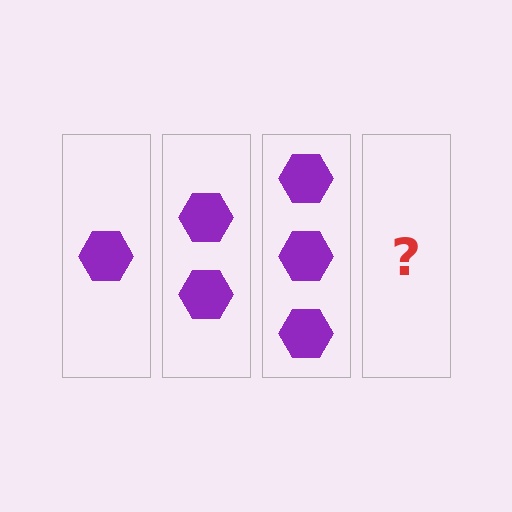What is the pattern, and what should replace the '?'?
The pattern is that each step adds one more hexagon. The '?' should be 4 hexagons.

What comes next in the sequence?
The next element should be 4 hexagons.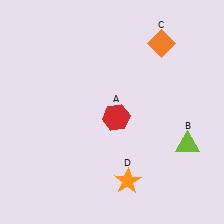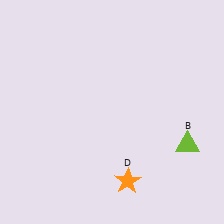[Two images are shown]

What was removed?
The red hexagon (A), the orange diamond (C) were removed in Image 2.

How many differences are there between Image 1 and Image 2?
There are 2 differences between the two images.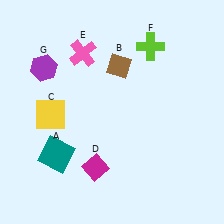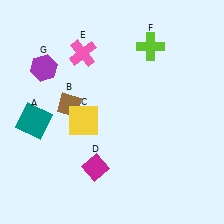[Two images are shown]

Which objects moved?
The objects that moved are: the teal square (A), the brown diamond (B), the yellow square (C).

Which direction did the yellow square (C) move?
The yellow square (C) moved right.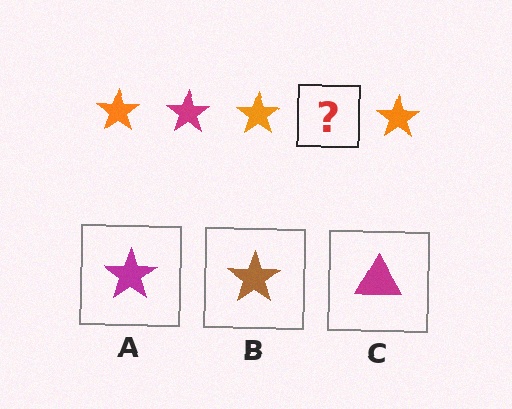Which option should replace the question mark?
Option A.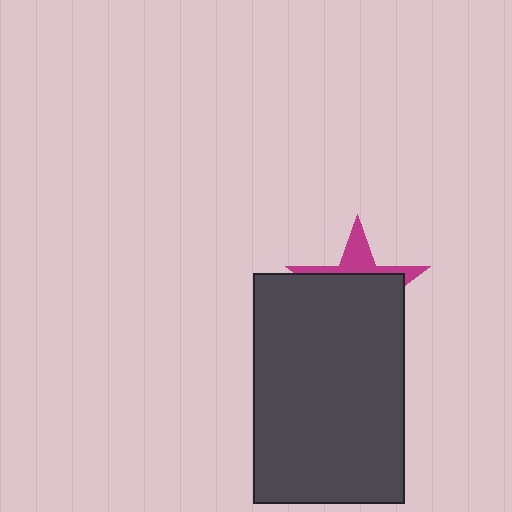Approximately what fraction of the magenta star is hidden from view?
Roughly 69% of the magenta star is hidden behind the dark gray rectangle.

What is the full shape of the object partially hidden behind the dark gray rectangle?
The partially hidden object is a magenta star.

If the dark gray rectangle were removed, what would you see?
You would see the complete magenta star.